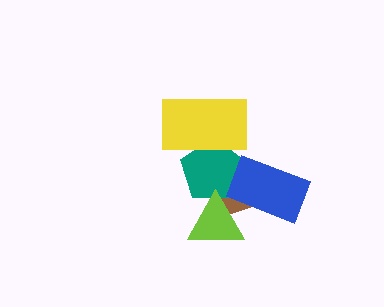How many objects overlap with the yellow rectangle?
1 object overlaps with the yellow rectangle.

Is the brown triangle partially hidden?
Yes, it is partially covered by another shape.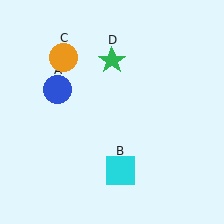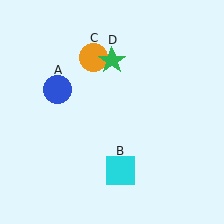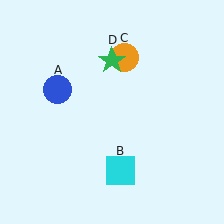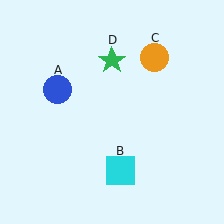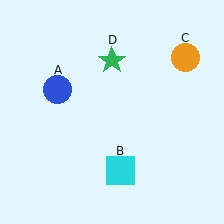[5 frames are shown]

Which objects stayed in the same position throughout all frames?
Blue circle (object A) and cyan square (object B) and green star (object D) remained stationary.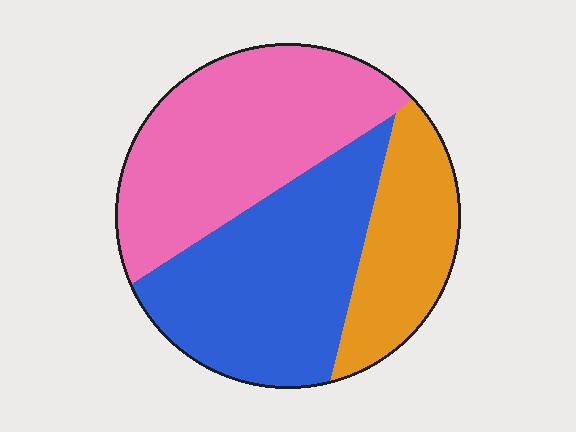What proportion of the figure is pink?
Pink covers around 40% of the figure.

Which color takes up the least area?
Orange, at roughly 20%.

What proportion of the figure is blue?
Blue covers roughly 40% of the figure.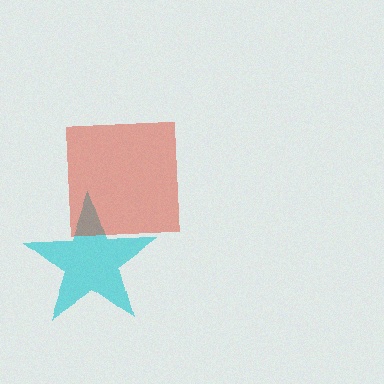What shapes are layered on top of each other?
The layered shapes are: a cyan star, a red square.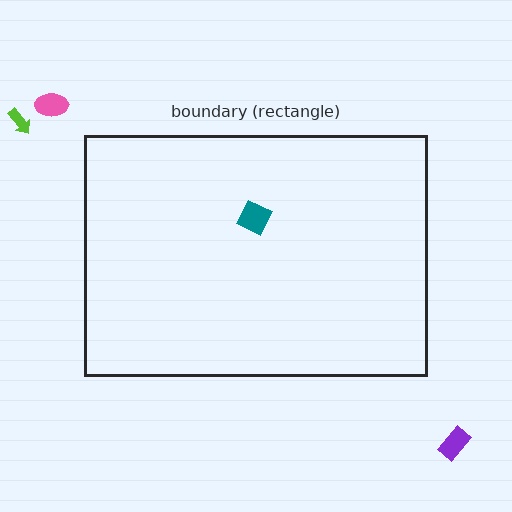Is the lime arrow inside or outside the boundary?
Outside.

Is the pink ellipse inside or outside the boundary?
Outside.